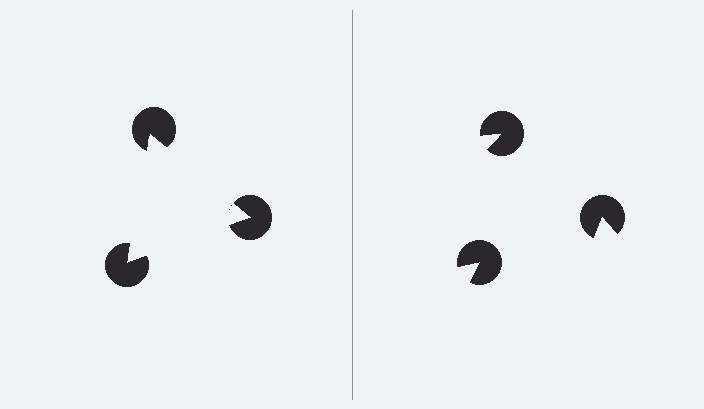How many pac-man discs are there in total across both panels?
6 — 3 on each side.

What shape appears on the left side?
An illusory triangle.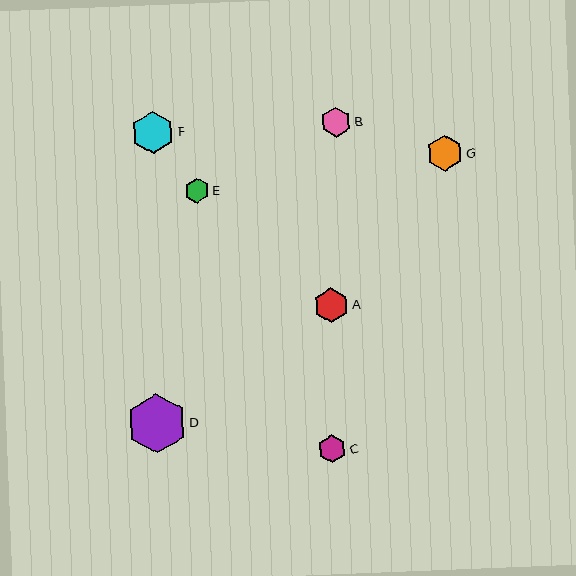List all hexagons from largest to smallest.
From largest to smallest: D, F, G, A, B, C, E.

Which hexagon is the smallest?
Hexagon E is the smallest with a size of approximately 24 pixels.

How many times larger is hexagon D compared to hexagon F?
Hexagon D is approximately 1.4 times the size of hexagon F.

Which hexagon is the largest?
Hexagon D is the largest with a size of approximately 60 pixels.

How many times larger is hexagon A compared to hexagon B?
Hexagon A is approximately 1.2 times the size of hexagon B.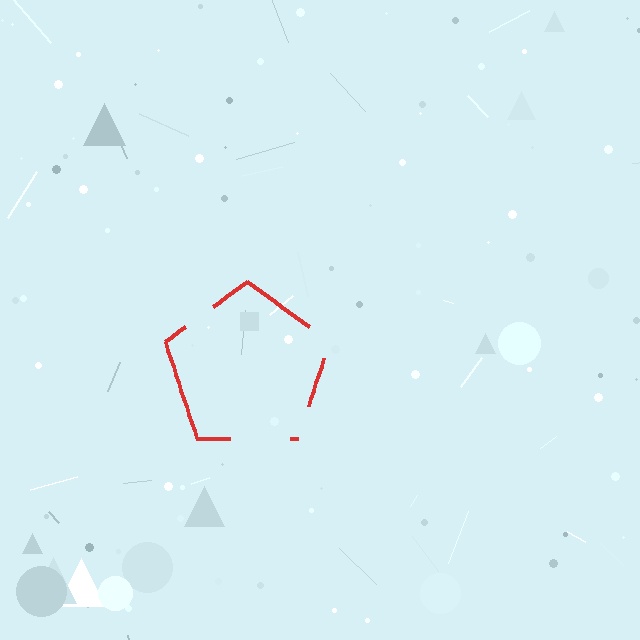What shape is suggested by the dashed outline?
The dashed outline suggests a pentagon.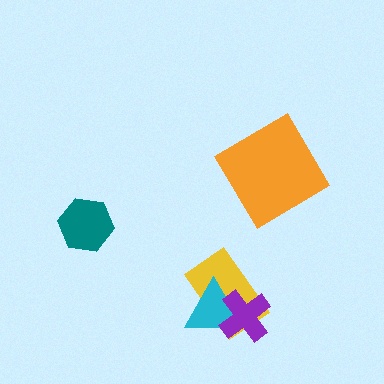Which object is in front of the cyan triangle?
The purple cross is in front of the cyan triangle.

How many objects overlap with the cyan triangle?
2 objects overlap with the cyan triangle.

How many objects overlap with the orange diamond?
0 objects overlap with the orange diamond.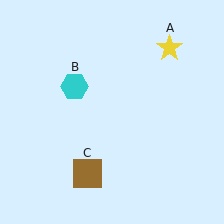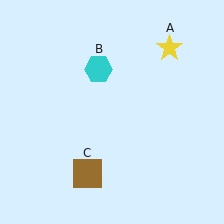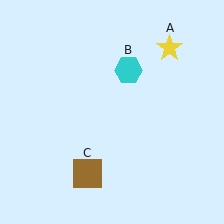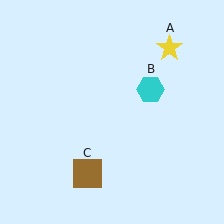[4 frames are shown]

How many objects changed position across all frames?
1 object changed position: cyan hexagon (object B).